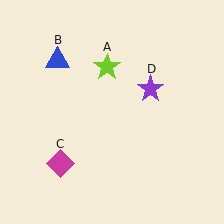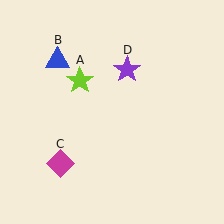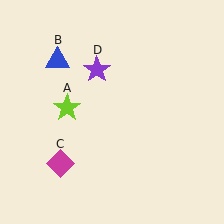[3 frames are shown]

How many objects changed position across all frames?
2 objects changed position: lime star (object A), purple star (object D).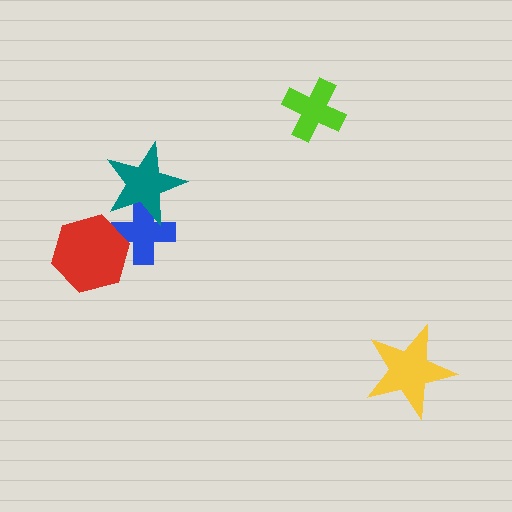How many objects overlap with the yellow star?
0 objects overlap with the yellow star.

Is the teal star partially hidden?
No, no other shape covers it.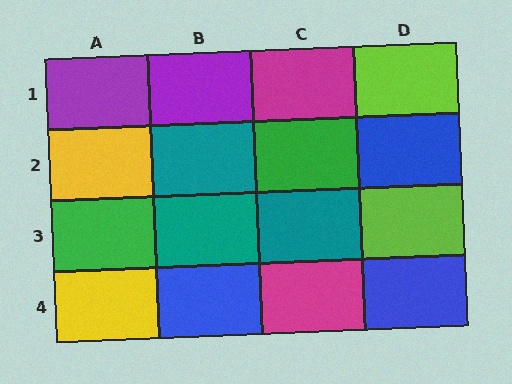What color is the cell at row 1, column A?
Purple.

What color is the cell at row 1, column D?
Lime.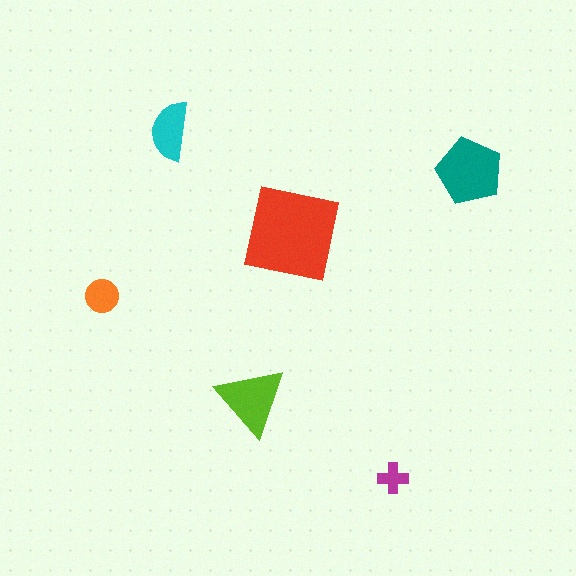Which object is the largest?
The red square.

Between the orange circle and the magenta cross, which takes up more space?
The orange circle.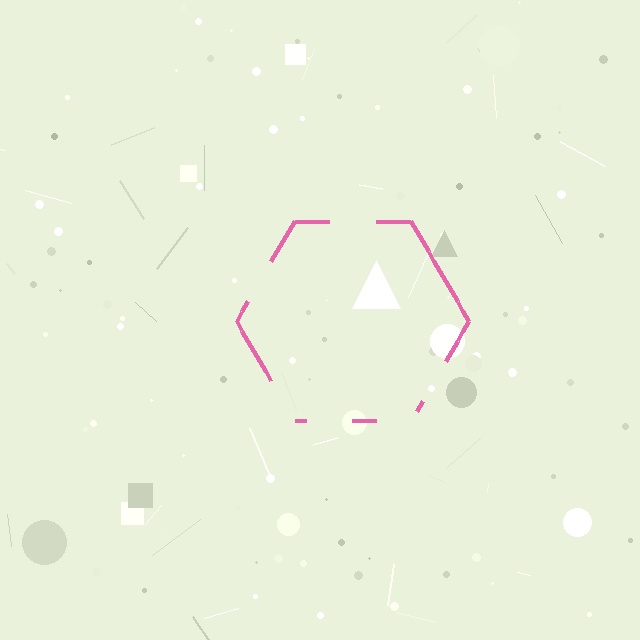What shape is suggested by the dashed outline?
The dashed outline suggests a hexagon.